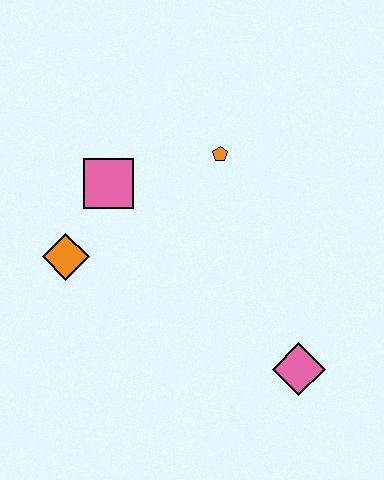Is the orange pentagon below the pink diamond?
No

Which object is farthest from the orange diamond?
The pink diamond is farthest from the orange diamond.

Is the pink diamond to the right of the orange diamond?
Yes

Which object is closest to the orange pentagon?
The pink square is closest to the orange pentagon.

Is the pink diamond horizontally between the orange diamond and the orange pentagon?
No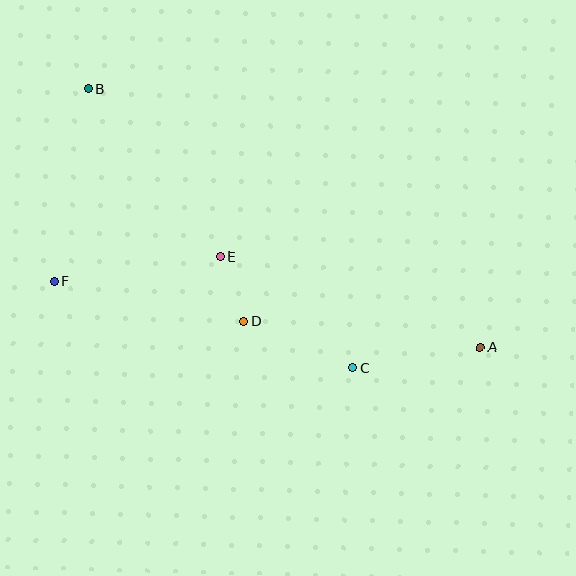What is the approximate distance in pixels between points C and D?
The distance between C and D is approximately 118 pixels.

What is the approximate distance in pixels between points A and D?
The distance between A and D is approximately 238 pixels.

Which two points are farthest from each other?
Points A and B are farthest from each other.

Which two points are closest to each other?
Points D and E are closest to each other.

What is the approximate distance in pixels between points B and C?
The distance between B and C is approximately 384 pixels.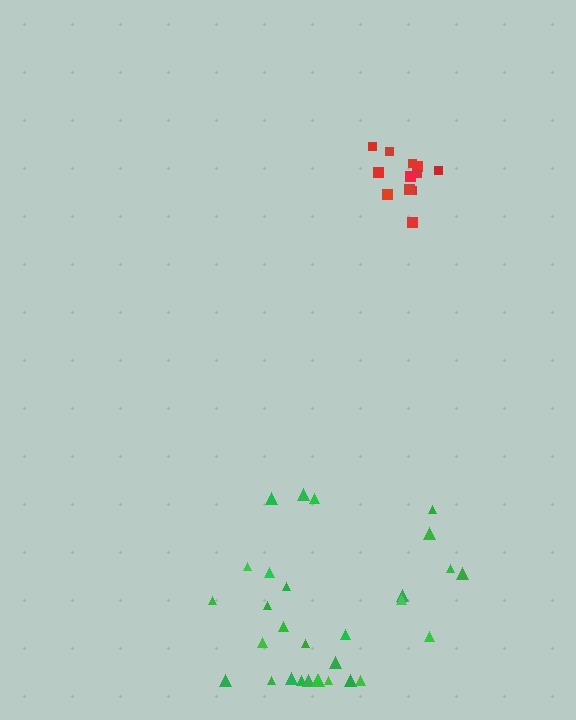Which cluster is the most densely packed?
Red.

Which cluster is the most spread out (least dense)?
Green.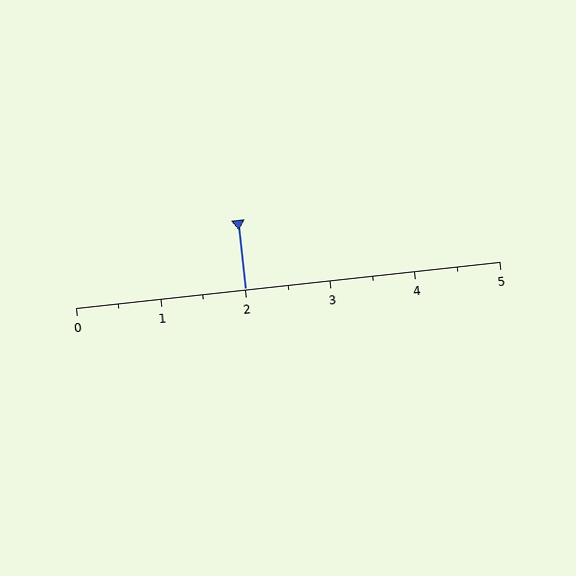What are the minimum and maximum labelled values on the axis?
The axis runs from 0 to 5.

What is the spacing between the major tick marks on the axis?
The major ticks are spaced 1 apart.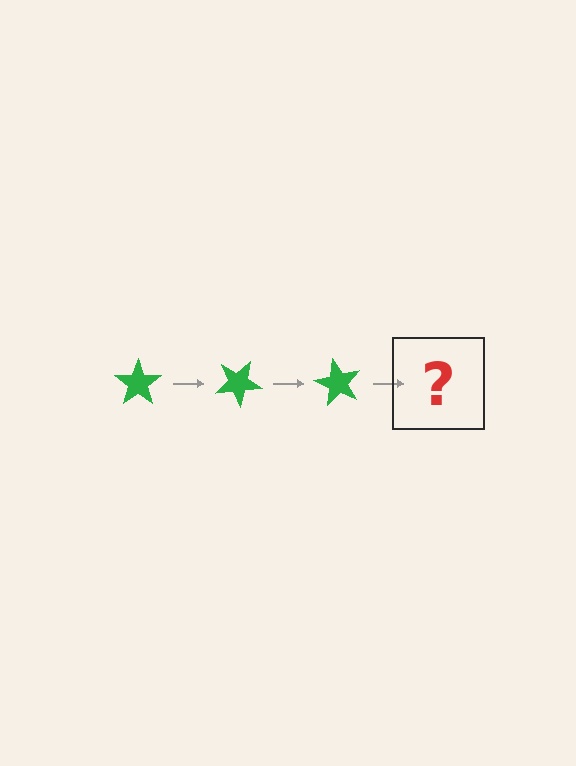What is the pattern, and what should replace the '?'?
The pattern is that the star rotates 30 degrees each step. The '?' should be a green star rotated 90 degrees.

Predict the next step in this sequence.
The next step is a green star rotated 90 degrees.